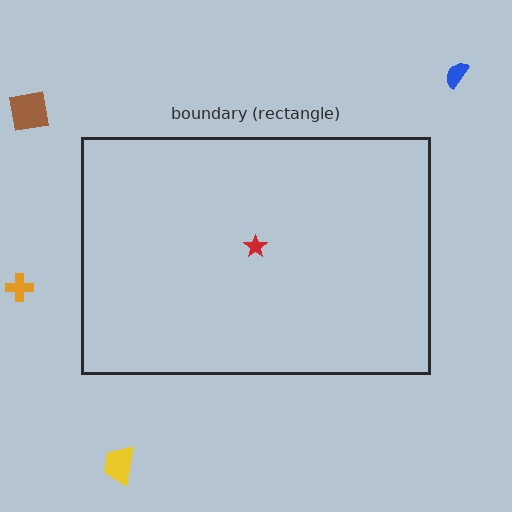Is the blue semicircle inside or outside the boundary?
Outside.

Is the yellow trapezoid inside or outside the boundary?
Outside.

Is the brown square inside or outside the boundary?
Outside.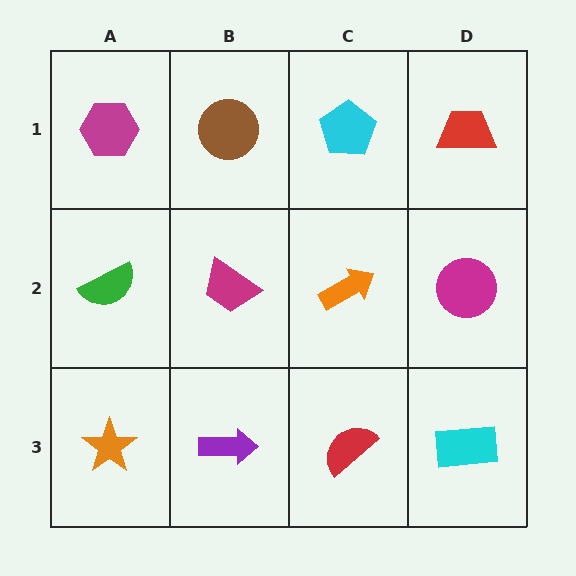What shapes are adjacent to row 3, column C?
An orange arrow (row 2, column C), a purple arrow (row 3, column B), a cyan rectangle (row 3, column D).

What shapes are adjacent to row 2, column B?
A brown circle (row 1, column B), a purple arrow (row 3, column B), a green semicircle (row 2, column A), an orange arrow (row 2, column C).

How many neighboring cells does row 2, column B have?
4.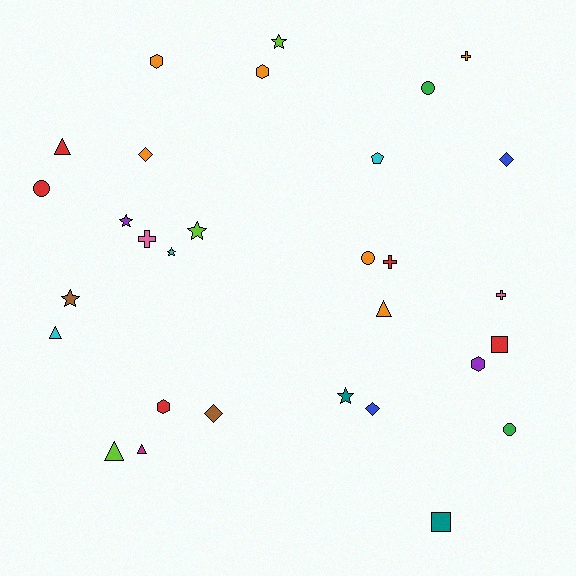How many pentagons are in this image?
There is 1 pentagon.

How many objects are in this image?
There are 30 objects.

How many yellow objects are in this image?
There are no yellow objects.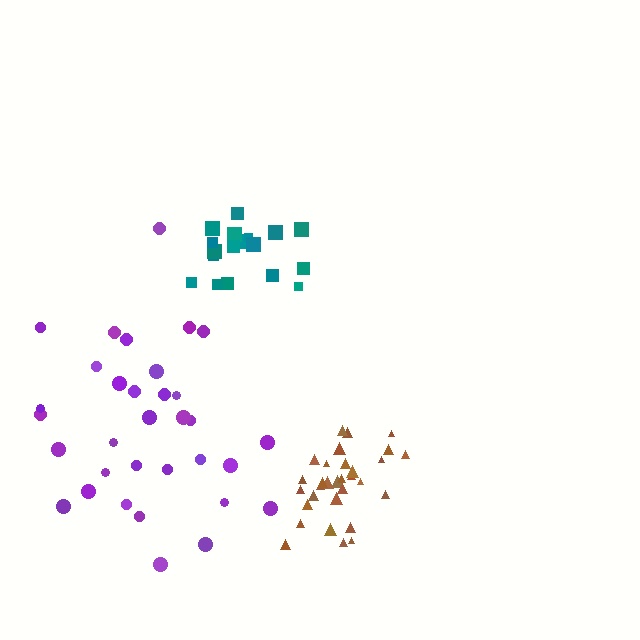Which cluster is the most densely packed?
Brown.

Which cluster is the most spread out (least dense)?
Purple.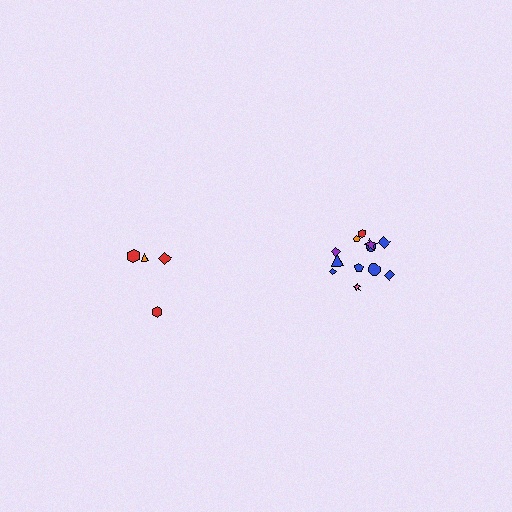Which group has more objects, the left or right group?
The right group.